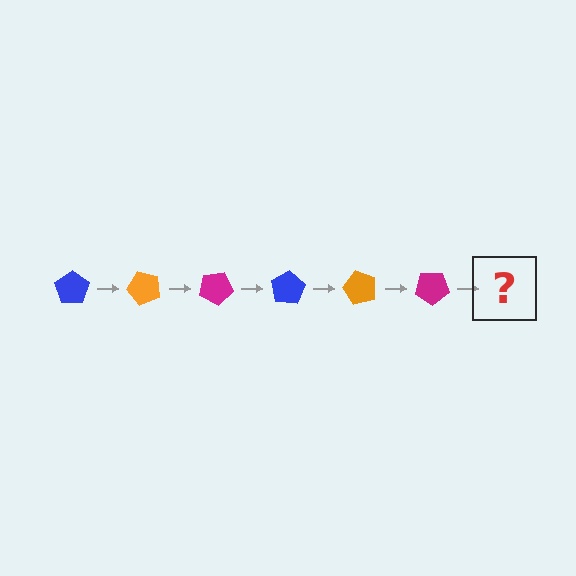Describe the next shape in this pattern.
It should be a blue pentagon, rotated 300 degrees from the start.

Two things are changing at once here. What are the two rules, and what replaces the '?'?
The two rules are that it rotates 50 degrees each step and the color cycles through blue, orange, and magenta. The '?' should be a blue pentagon, rotated 300 degrees from the start.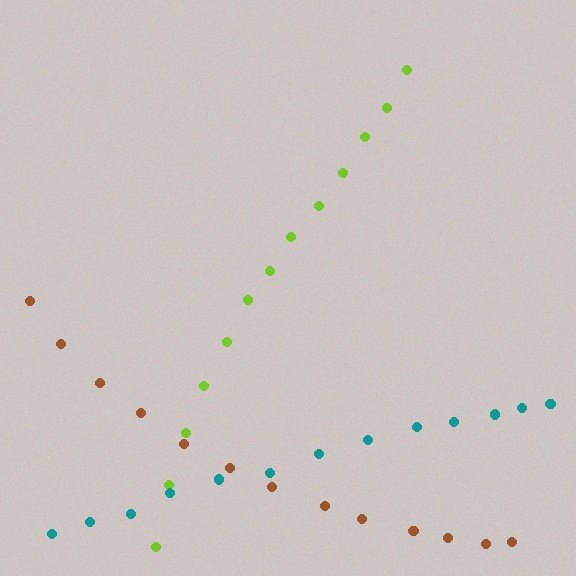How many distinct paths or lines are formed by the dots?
There are 3 distinct paths.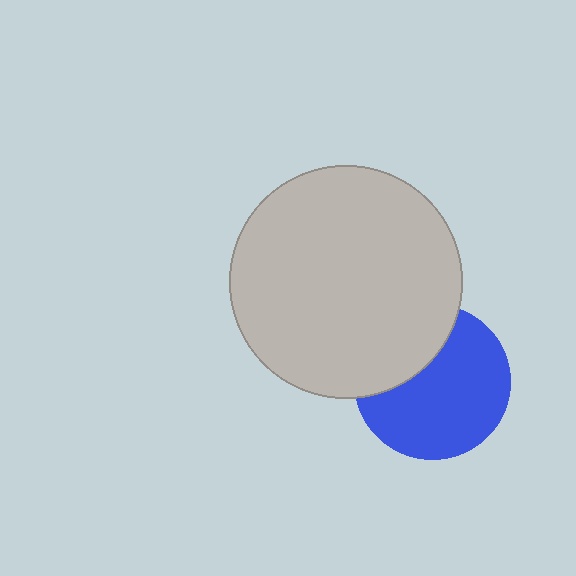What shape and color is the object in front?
The object in front is a light gray circle.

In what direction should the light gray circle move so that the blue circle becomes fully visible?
The light gray circle should move toward the upper-left. That is the shortest direction to clear the overlap and leave the blue circle fully visible.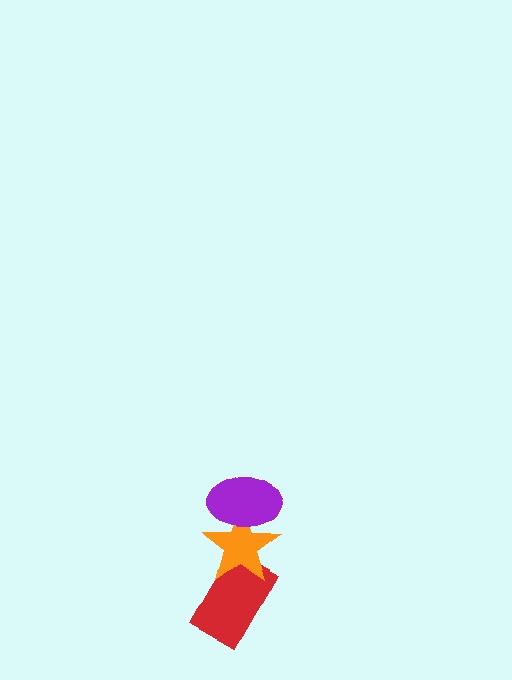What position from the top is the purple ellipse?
The purple ellipse is 1st from the top.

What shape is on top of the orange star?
The purple ellipse is on top of the orange star.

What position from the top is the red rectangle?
The red rectangle is 3rd from the top.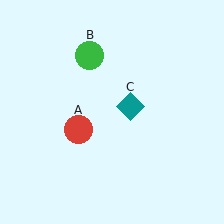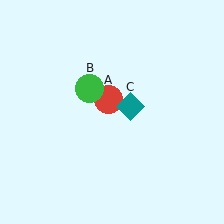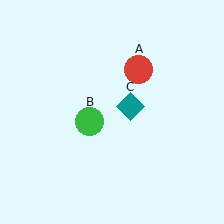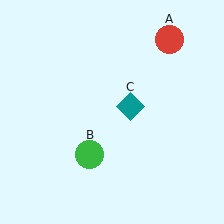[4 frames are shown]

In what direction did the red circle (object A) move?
The red circle (object A) moved up and to the right.